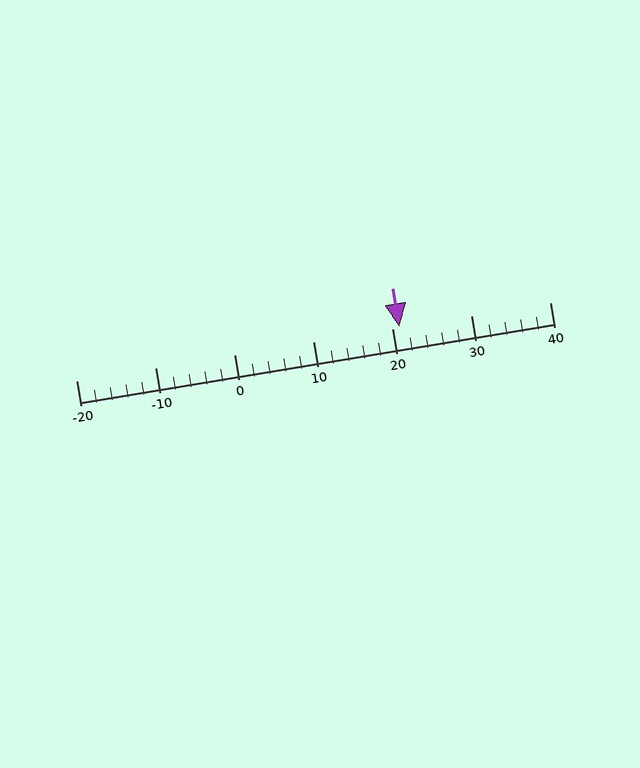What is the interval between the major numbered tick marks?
The major tick marks are spaced 10 units apart.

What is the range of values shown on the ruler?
The ruler shows values from -20 to 40.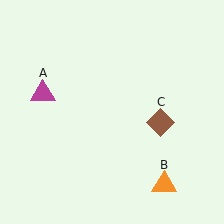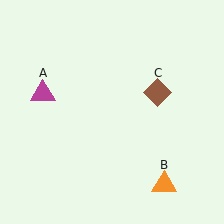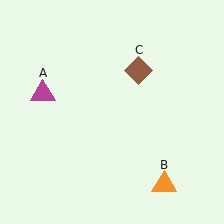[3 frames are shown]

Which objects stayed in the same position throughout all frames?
Magenta triangle (object A) and orange triangle (object B) remained stationary.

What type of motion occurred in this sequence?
The brown diamond (object C) rotated counterclockwise around the center of the scene.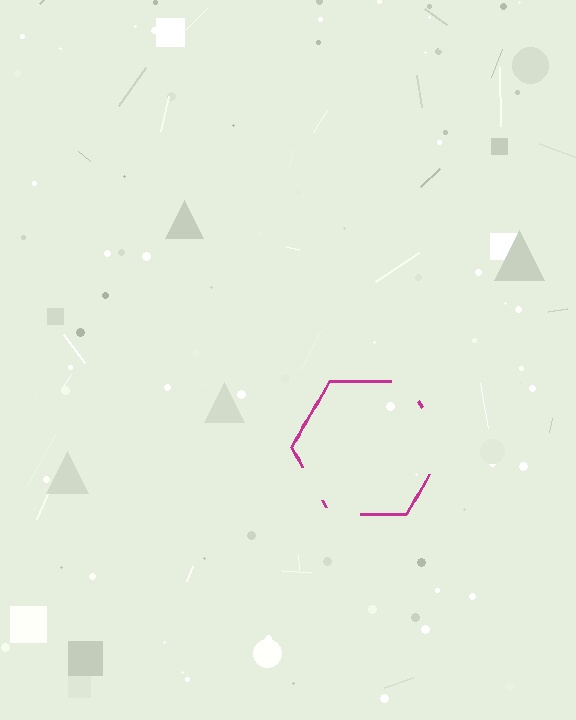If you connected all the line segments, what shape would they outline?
They would outline a hexagon.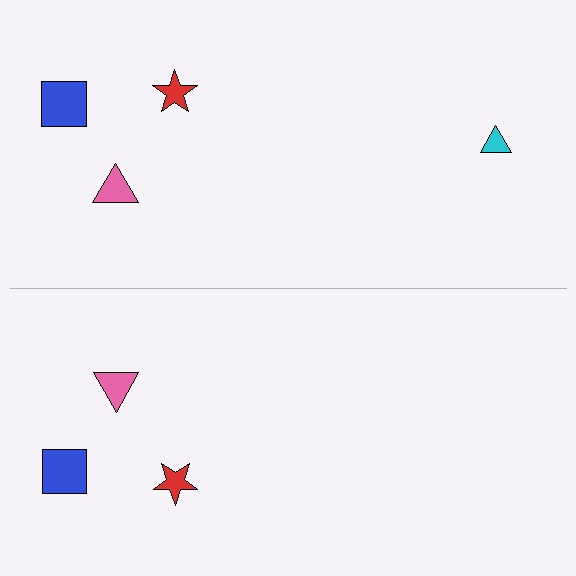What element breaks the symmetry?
A cyan triangle is missing from the bottom side.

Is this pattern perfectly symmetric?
No, the pattern is not perfectly symmetric. A cyan triangle is missing from the bottom side.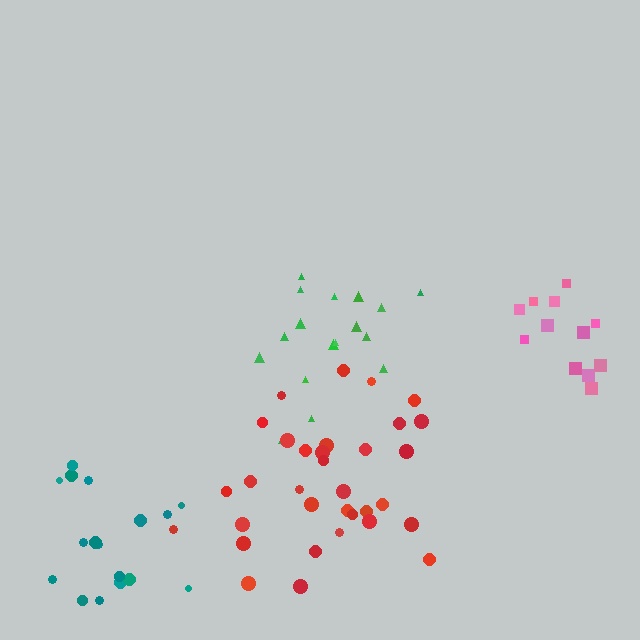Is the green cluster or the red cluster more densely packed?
Green.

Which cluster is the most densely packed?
Green.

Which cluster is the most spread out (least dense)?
Pink.